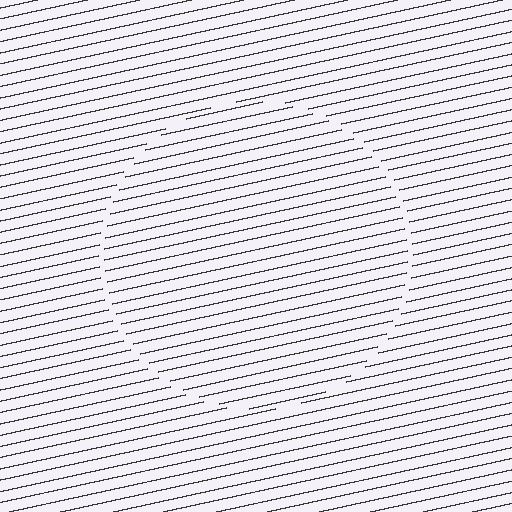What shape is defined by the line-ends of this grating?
An illusory circle. The interior of the shape contains the same grating, shifted by half a period — the contour is defined by the phase discontinuity where line-ends from the inner and outer gratings abut.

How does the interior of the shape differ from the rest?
The interior of the shape contains the same grating, shifted by half a period — the contour is defined by the phase discontinuity where line-ends from the inner and outer gratings abut.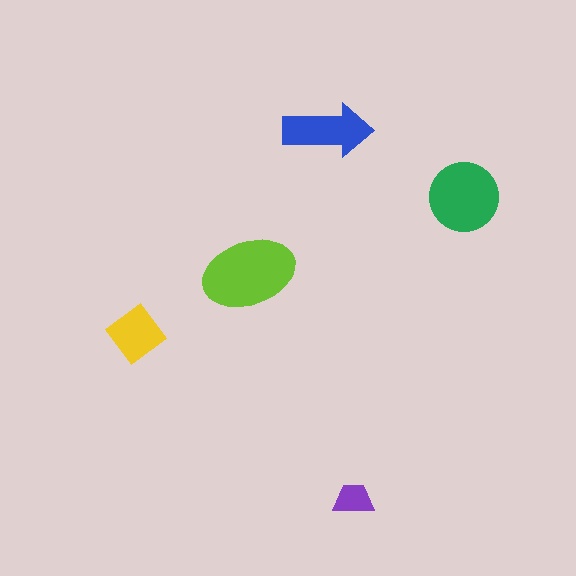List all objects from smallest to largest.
The purple trapezoid, the yellow diamond, the blue arrow, the green circle, the lime ellipse.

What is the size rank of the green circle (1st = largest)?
2nd.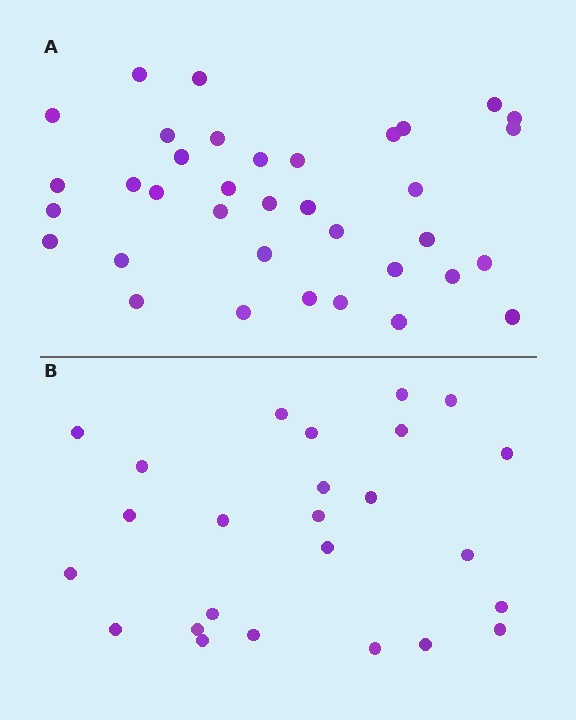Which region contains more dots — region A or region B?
Region A (the top region) has more dots.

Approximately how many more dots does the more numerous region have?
Region A has roughly 12 or so more dots than region B.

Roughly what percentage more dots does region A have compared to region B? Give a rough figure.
About 45% more.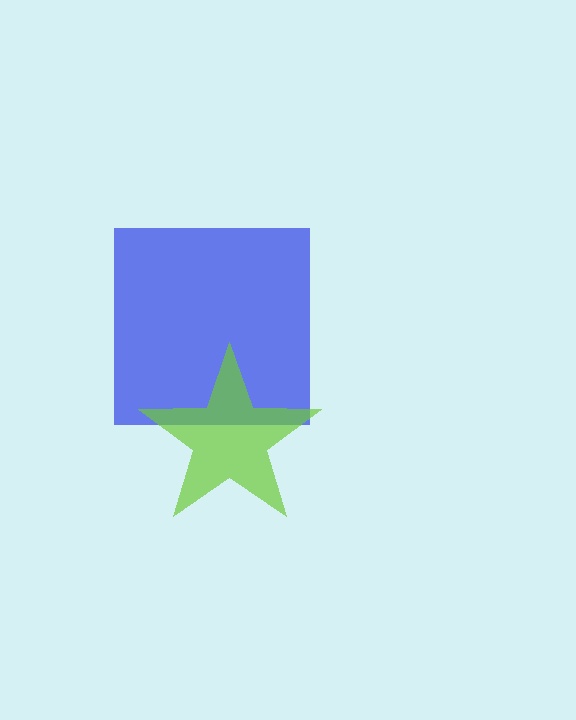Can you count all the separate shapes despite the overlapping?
Yes, there are 2 separate shapes.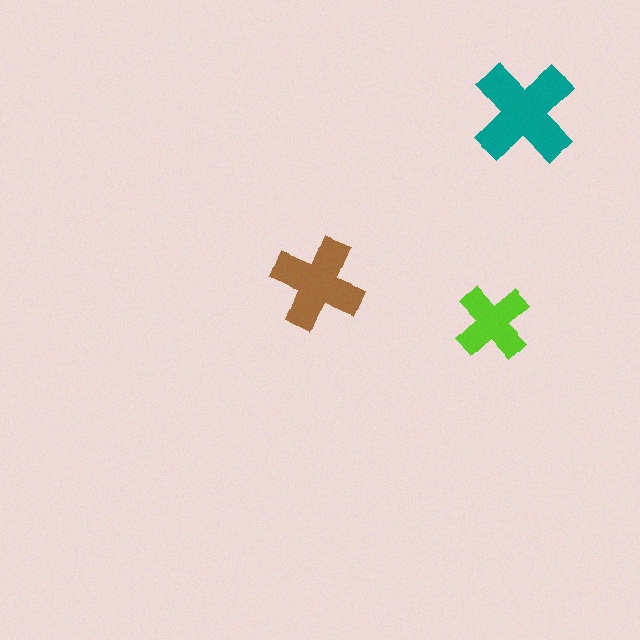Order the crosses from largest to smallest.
the teal one, the brown one, the lime one.